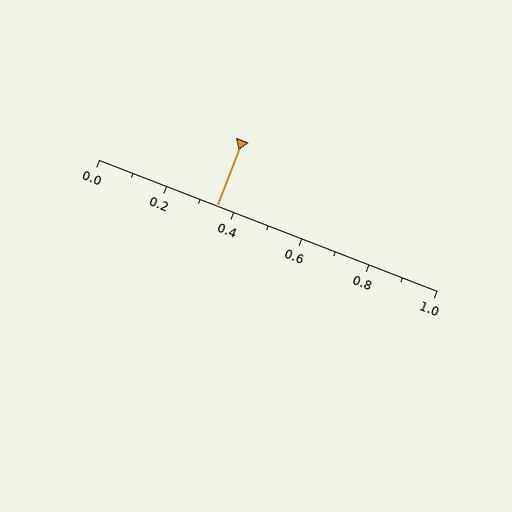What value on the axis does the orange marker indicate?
The marker indicates approximately 0.35.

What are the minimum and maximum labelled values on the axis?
The axis runs from 0.0 to 1.0.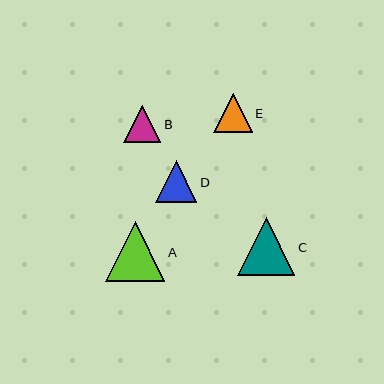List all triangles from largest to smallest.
From largest to smallest: A, C, D, E, B.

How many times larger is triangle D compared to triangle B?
Triangle D is approximately 1.1 times the size of triangle B.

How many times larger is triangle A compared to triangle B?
Triangle A is approximately 1.6 times the size of triangle B.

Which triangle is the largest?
Triangle A is the largest with a size of approximately 59 pixels.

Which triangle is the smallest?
Triangle B is the smallest with a size of approximately 37 pixels.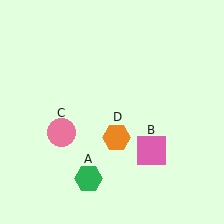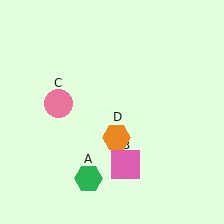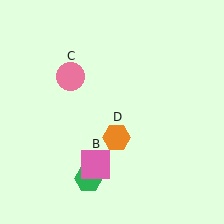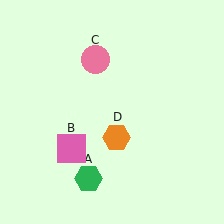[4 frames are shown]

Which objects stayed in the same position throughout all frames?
Green hexagon (object A) and orange hexagon (object D) remained stationary.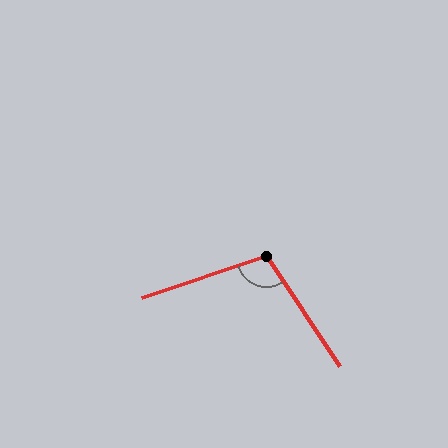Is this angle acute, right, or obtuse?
It is obtuse.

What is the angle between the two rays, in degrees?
Approximately 105 degrees.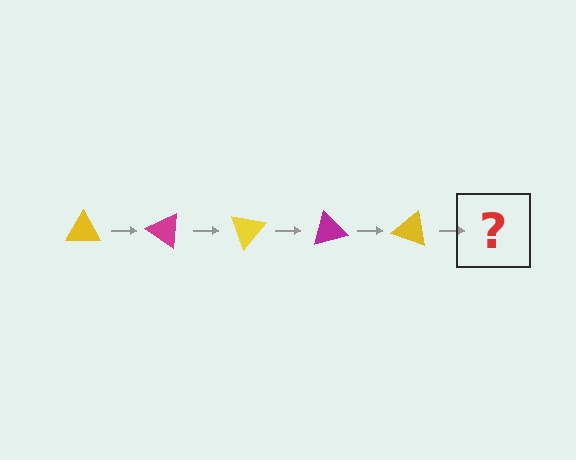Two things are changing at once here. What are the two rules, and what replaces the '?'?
The two rules are that it rotates 35 degrees each step and the color cycles through yellow and magenta. The '?' should be a magenta triangle, rotated 175 degrees from the start.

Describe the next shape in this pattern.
It should be a magenta triangle, rotated 175 degrees from the start.